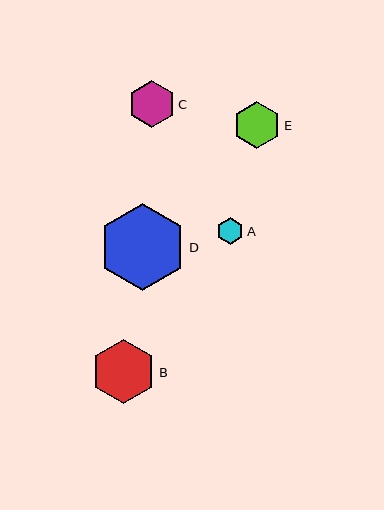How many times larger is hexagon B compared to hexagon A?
Hexagon B is approximately 2.4 times the size of hexagon A.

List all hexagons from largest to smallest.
From largest to smallest: D, B, E, C, A.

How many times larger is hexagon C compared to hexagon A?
Hexagon C is approximately 1.8 times the size of hexagon A.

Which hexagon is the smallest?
Hexagon A is the smallest with a size of approximately 27 pixels.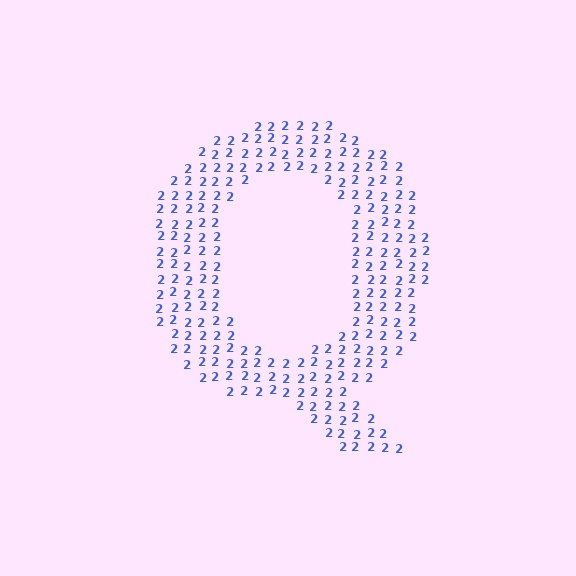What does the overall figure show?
The overall figure shows the letter Q.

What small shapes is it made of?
It is made of small digit 2's.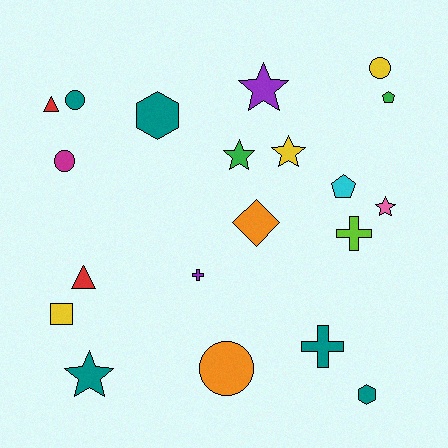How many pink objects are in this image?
There is 1 pink object.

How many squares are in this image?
There is 1 square.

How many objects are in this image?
There are 20 objects.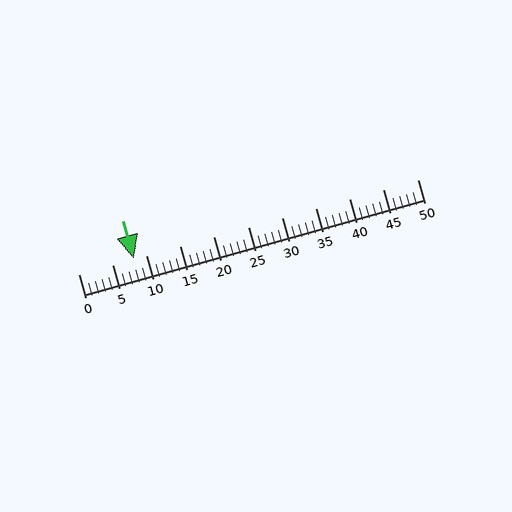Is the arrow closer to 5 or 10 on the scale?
The arrow is closer to 10.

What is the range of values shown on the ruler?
The ruler shows values from 0 to 50.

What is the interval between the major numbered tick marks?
The major tick marks are spaced 5 units apart.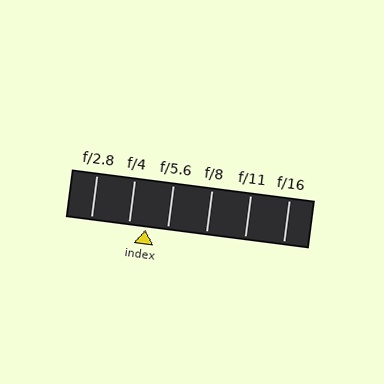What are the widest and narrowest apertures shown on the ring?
The widest aperture shown is f/2.8 and the narrowest is f/16.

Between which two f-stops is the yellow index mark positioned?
The index mark is between f/4 and f/5.6.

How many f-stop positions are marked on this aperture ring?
There are 6 f-stop positions marked.